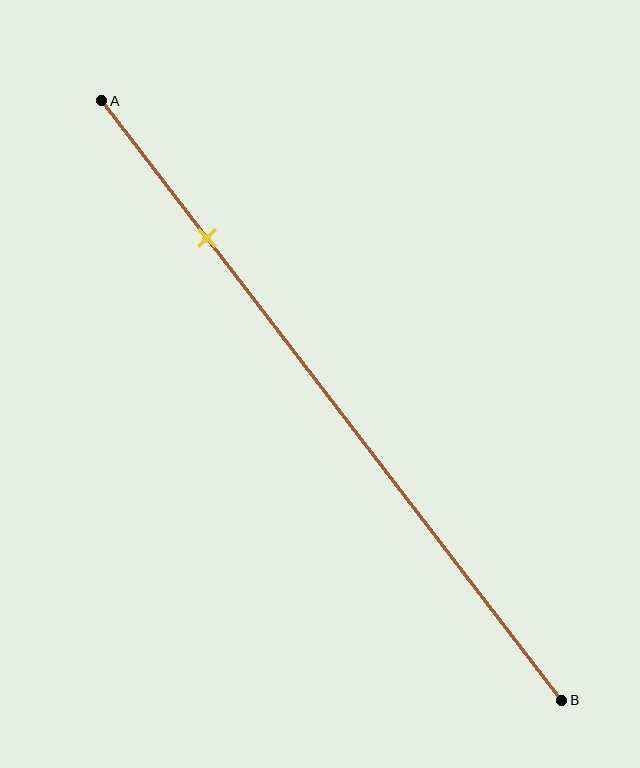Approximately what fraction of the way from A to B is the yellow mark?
The yellow mark is approximately 25% of the way from A to B.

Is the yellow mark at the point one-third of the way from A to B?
No, the mark is at about 25% from A, not at the 33% one-third point.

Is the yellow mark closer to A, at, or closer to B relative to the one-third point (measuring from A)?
The yellow mark is closer to point A than the one-third point of segment AB.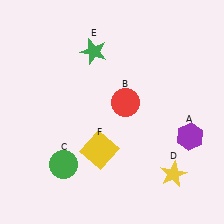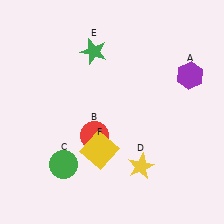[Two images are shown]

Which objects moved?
The objects that moved are: the purple hexagon (A), the red circle (B), the yellow star (D).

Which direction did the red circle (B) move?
The red circle (B) moved down.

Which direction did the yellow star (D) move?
The yellow star (D) moved left.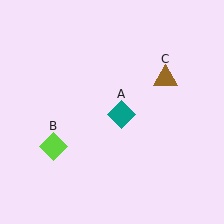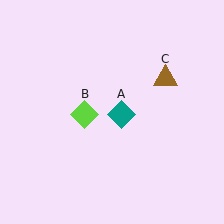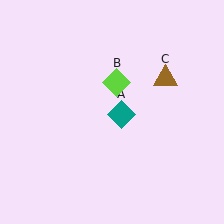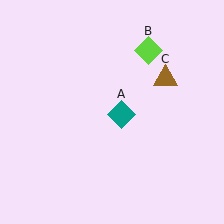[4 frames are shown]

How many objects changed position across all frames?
1 object changed position: lime diamond (object B).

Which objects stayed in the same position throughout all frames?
Teal diamond (object A) and brown triangle (object C) remained stationary.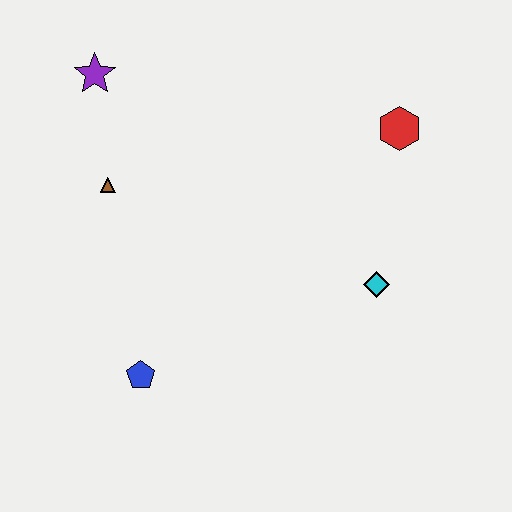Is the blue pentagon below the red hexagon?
Yes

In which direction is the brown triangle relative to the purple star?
The brown triangle is below the purple star.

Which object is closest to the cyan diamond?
The red hexagon is closest to the cyan diamond.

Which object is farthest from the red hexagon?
The blue pentagon is farthest from the red hexagon.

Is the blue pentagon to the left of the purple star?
No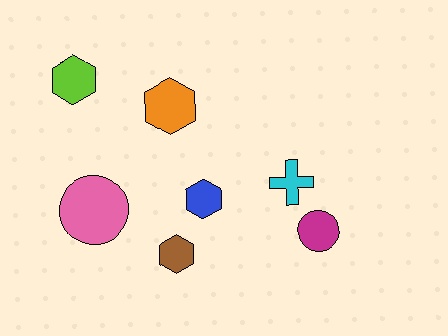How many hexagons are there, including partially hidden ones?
There are 4 hexagons.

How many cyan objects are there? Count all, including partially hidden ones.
There is 1 cyan object.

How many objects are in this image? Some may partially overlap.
There are 7 objects.